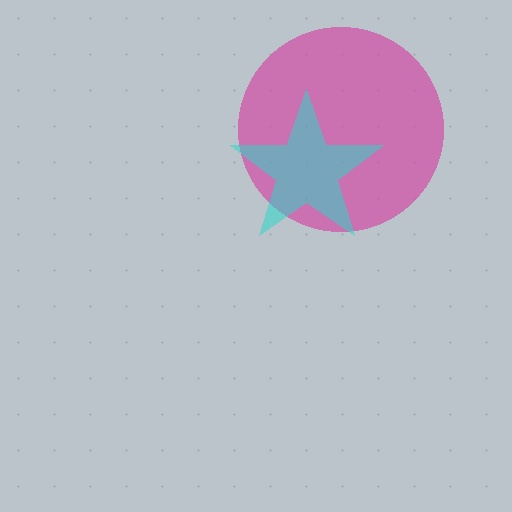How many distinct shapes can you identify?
There are 2 distinct shapes: a magenta circle, a cyan star.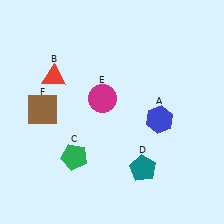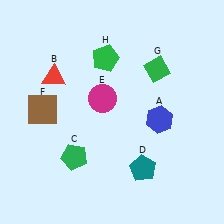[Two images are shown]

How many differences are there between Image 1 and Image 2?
There are 2 differences between the two images.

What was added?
A green diamond (G), a green pentagon (H) were added in Image 2.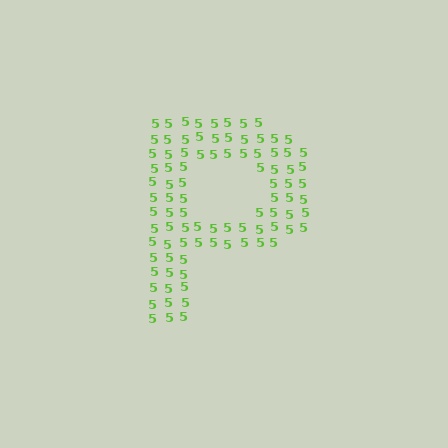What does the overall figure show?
The overall figure shows the letter P.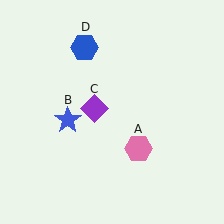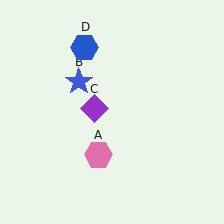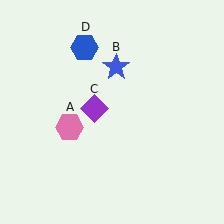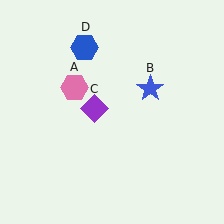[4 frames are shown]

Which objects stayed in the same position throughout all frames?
Purple diamond (object C) and blue hexagon (object D) remained stationary.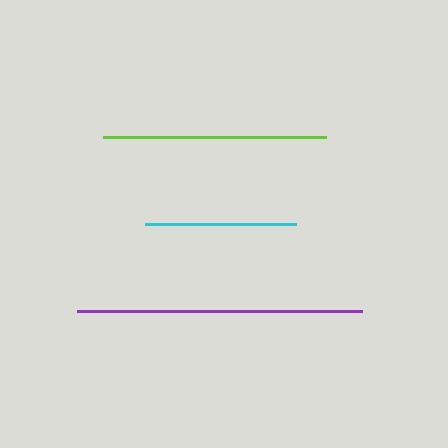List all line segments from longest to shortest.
From longest to shortest: purple, lime, cyan.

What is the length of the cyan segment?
The cyan segment is approximately 151 pixels long.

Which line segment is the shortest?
The cyan line is the shortest at approximately 151 pixels.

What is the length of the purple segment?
The purple segment is approximately 285 pixels long.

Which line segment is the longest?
The purple line is the longest at approximately 285 pixels.